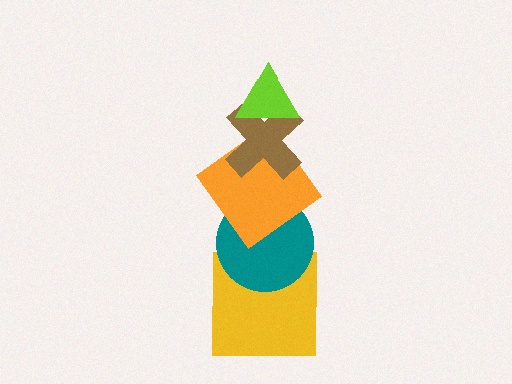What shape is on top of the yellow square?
The teal circle is on top of the yellow square.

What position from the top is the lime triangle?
The lime triangle is 1st from the top.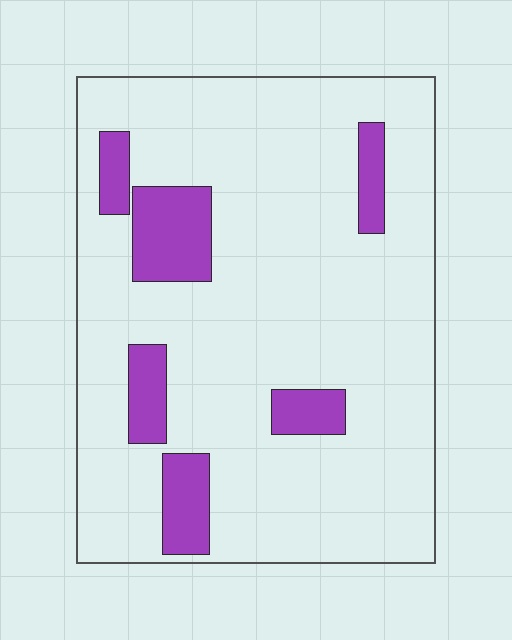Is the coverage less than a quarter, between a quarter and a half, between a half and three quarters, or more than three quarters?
Less than a quarter.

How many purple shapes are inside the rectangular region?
6.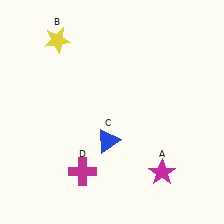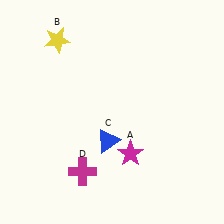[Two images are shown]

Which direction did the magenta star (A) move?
The magenta star (A) moved left.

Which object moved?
The magenta star (A) moved left.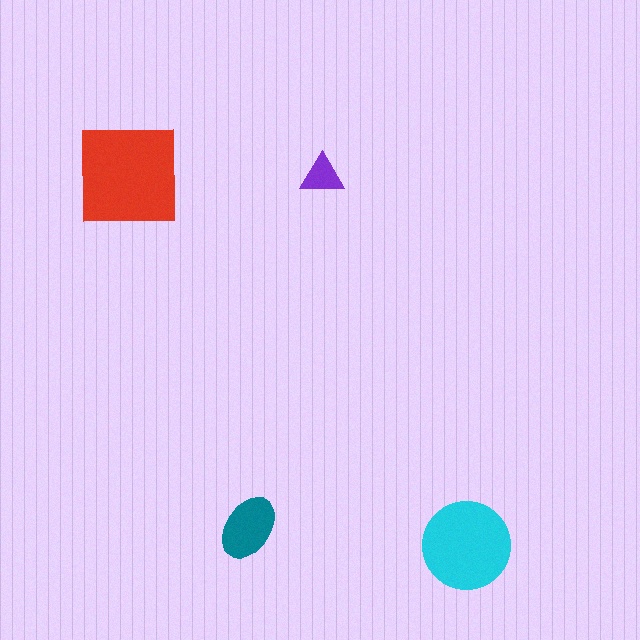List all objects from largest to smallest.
The red square, the cyan circle, the teal ellipse, the purple triangle.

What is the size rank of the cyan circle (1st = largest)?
2nd.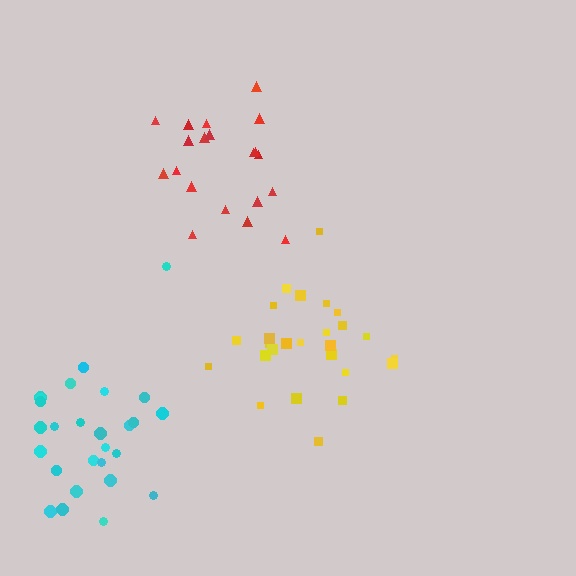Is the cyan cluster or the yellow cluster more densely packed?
Yellow.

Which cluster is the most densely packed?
Yellow.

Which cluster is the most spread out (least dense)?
Cyan.